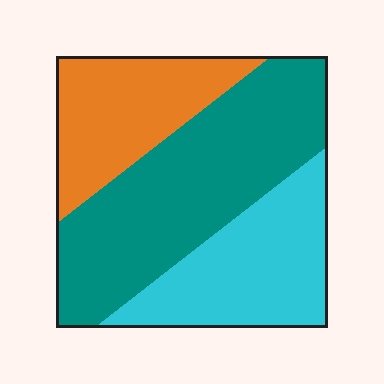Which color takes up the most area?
Teal, at roughly 45%.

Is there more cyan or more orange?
Cyan.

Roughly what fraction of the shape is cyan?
Cyan takes up about one quarter (1/4) of the shape.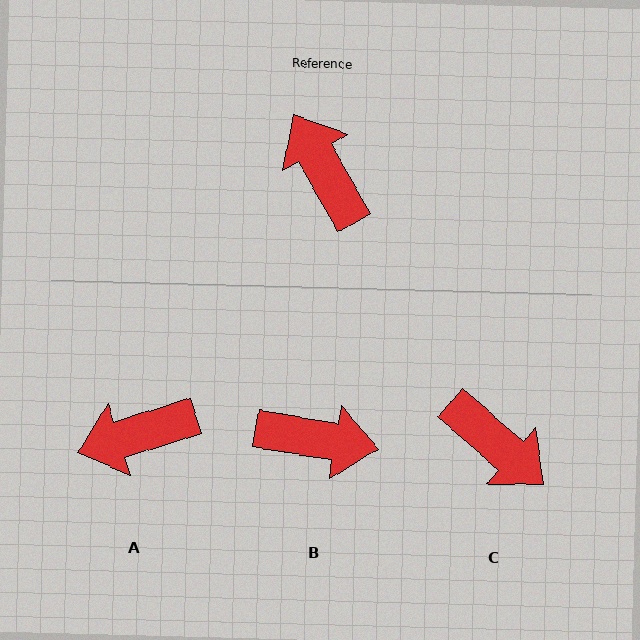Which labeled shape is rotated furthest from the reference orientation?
C, about 160 degrees away.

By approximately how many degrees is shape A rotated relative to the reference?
Approximately 78 degrees counter-clockwise.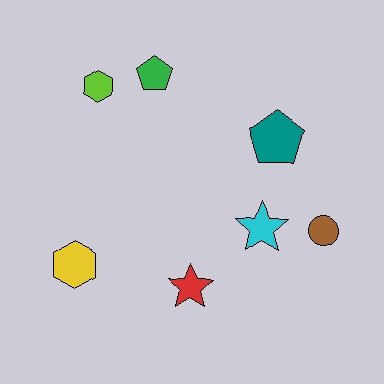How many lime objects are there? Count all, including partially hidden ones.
There is 1 lime object.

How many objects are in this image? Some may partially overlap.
There are 7 objects.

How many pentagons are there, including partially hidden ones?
There are 2 pentagons.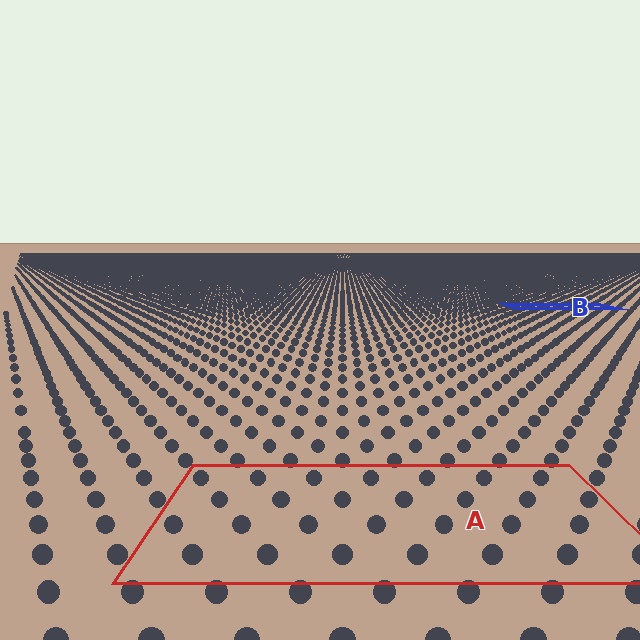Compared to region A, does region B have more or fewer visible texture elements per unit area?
Region B has more texture elements per unit area — they are packed more densely because it is farther away.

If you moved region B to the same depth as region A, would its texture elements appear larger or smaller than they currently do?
They would appear larger. At a closer depth, the same texture elements are projected at a bigger on-screen size.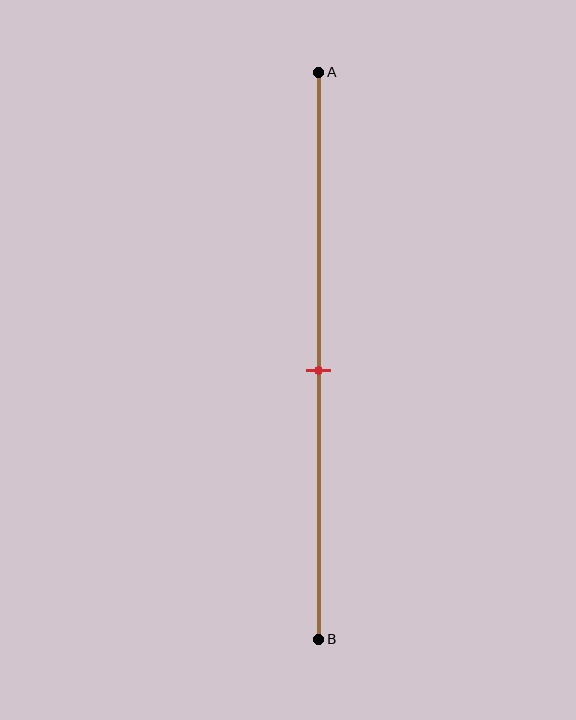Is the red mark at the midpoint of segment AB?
Yes, the mark is approximately at the midpoint.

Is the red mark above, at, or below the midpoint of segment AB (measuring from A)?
The red mark is approximately at the midpoint of segment AB.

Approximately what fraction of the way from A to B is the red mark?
The red mark is approximately 55% of the way from A to B.